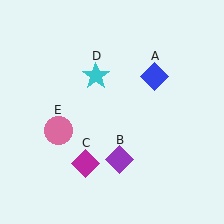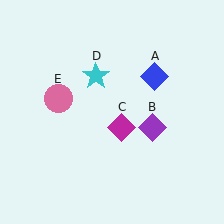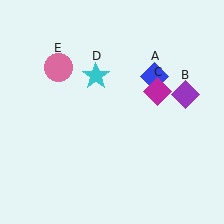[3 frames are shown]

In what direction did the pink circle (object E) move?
The pink circle (object E) moved up.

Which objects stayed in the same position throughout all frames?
Blue diamond (object A) and cyan star (object D) remained stationary.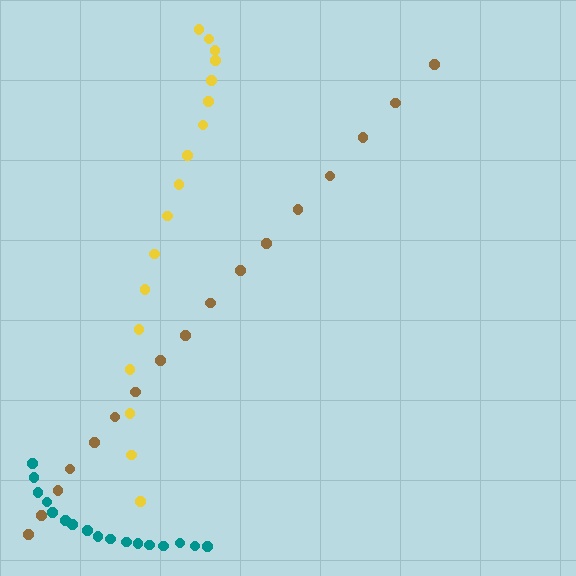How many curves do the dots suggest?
There are 3 distinct paths.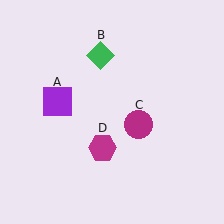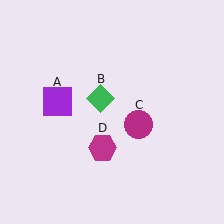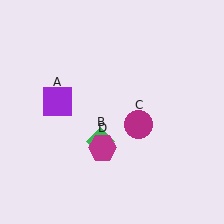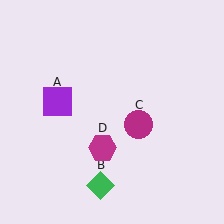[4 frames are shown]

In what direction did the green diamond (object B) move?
The green diamond (object B) moved down.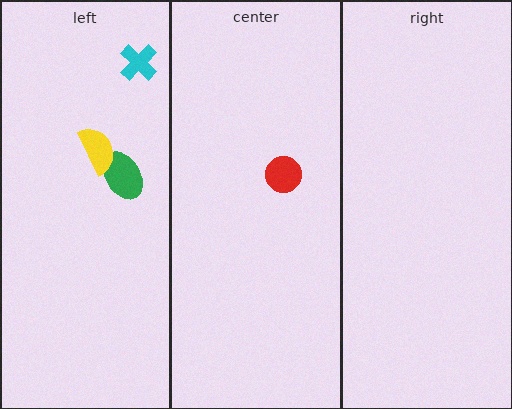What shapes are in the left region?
The cyan cross, the green ellipse, the yellow semicircle.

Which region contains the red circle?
The center region.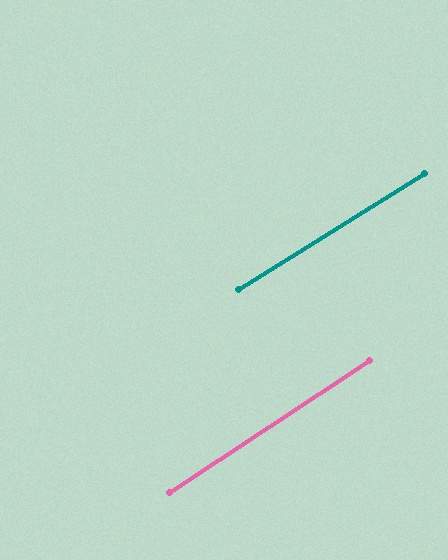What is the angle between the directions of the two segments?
Approximately 1 degree.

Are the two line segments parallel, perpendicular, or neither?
Parallel — their directions differ by only 1.5°.